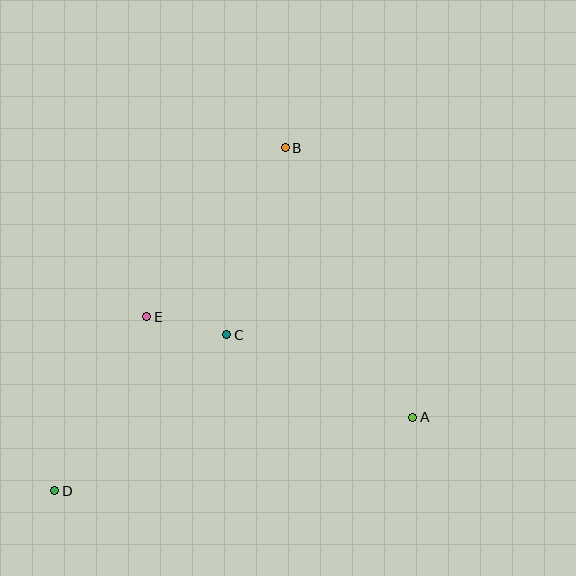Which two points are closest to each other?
Points C and E are closest to each other.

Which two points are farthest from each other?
Points B and D are farthest from each other.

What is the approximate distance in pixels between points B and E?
The distance between B and E is approximately 218 pixels.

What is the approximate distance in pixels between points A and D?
The distance between A and D is approximately 366 pixels.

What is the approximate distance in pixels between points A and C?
The distance between A and C is approximately 204 pixels.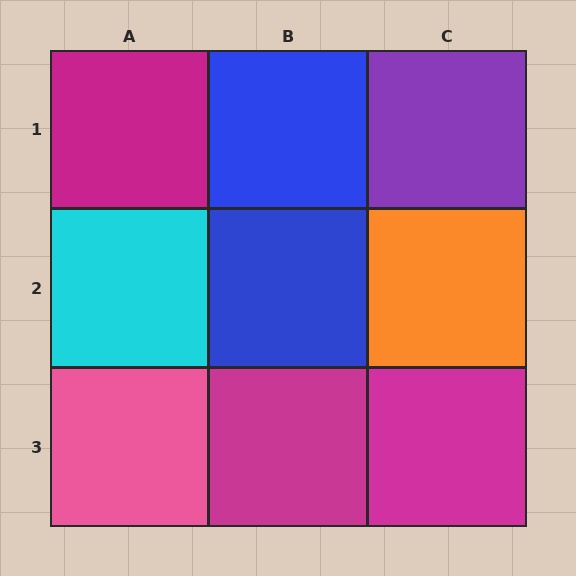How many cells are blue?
2 cells are blue.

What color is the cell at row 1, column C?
Purple.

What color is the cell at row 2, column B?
Blue.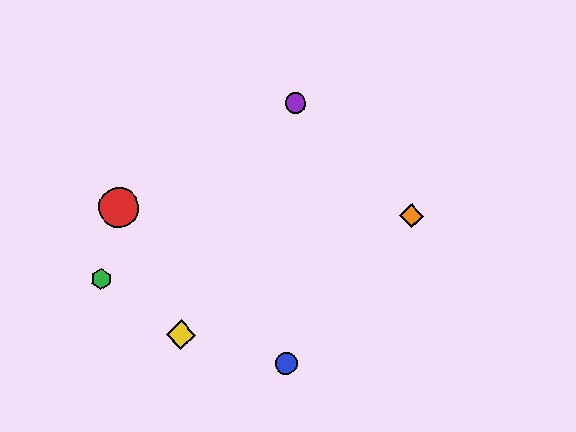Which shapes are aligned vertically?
The blue circle, the purple circle are aligned vertically.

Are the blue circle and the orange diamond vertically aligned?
No, the blue circle is at x≈286 and the orange diamond is at x≈412.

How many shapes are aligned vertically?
2 shapes (the blue circle, the purple circle) are aligned vertically.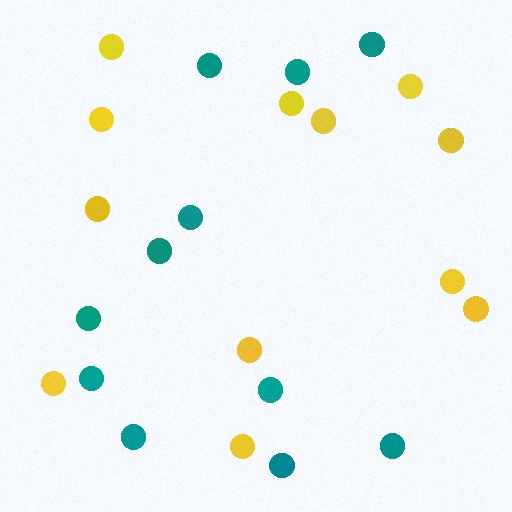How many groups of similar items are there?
There are 2 groups: one group of teal circles (11) and one group of yellow circles (12).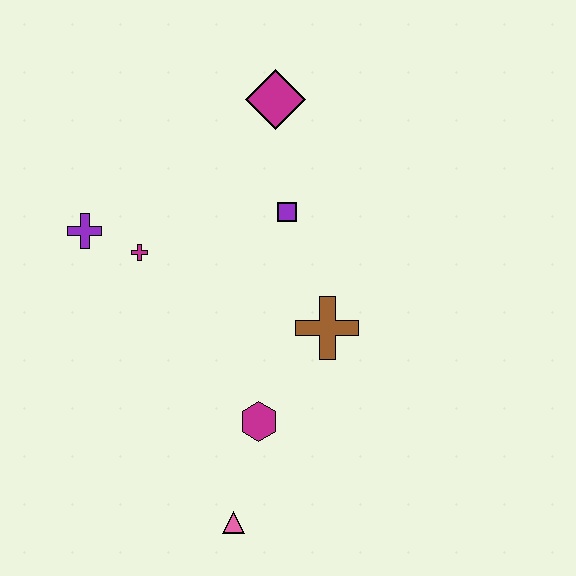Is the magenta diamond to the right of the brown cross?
No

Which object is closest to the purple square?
The magenta diamond is closest to the purple square.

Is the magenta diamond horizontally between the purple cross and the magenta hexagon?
No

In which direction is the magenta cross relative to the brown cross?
The magenta cross is to the left of the brown cross.